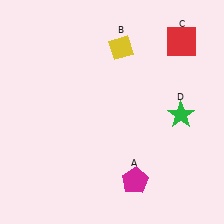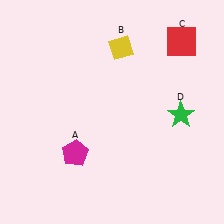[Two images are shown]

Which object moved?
The magenta pentagon (A) moved left.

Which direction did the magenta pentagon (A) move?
The magenta pentagon (A) moved left.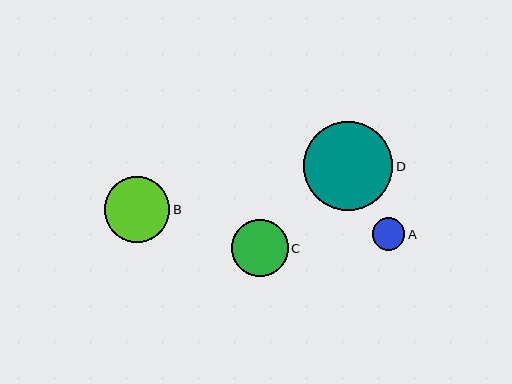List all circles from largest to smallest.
From largest to smallest: D, B, C, A.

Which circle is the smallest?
Circle A is the smallest with a size of approximately 33 pixels.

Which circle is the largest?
Circle D is the largest with a size of approximately 89 pixels.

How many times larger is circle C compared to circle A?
Circle C is approximately 1.7 times the size of circle A.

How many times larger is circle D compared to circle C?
Circle D is approximately 1.6 times the size of circle C.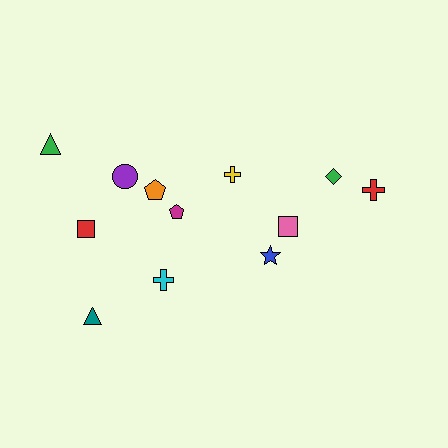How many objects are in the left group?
There are 7 objects.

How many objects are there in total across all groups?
There are 12 objects.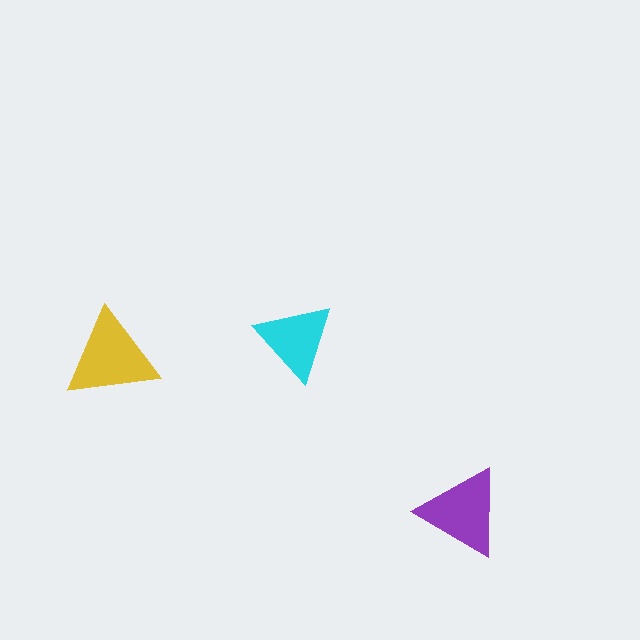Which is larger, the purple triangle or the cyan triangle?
The purple one.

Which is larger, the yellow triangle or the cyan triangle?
The yellow one.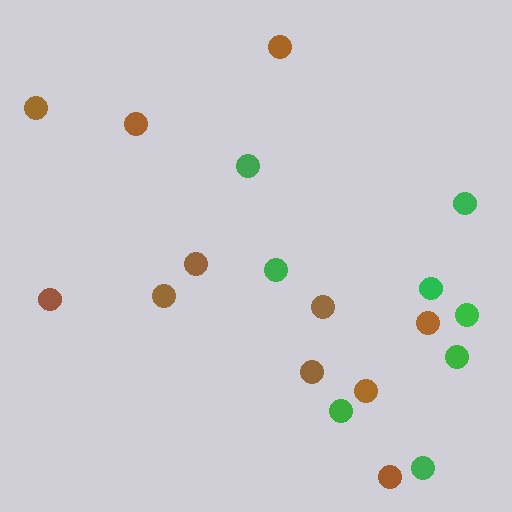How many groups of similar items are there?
There are 2 groups: one group of brown circles (11) and one group of green circles (8).